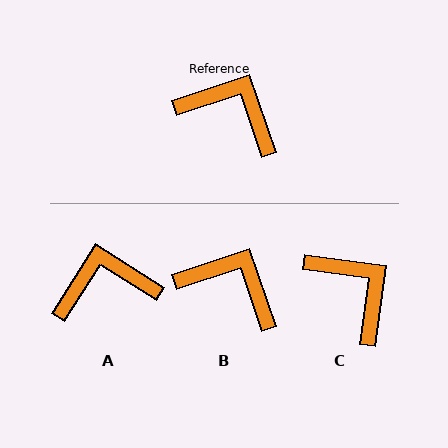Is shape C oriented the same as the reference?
No, it is off by about 26 degrees.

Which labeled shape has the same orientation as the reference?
B.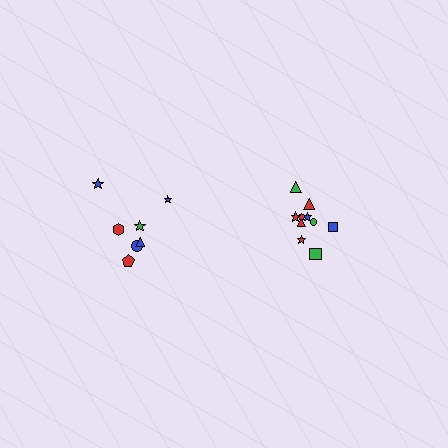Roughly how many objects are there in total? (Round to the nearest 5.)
Roughly 15 objects in total.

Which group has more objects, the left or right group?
The right group.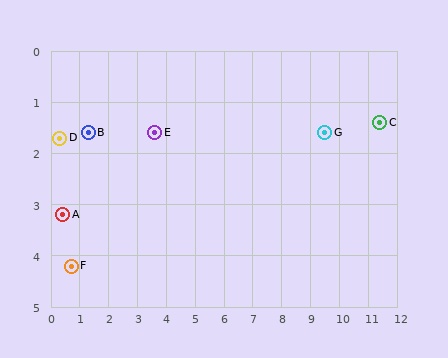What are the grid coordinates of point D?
Point D is at approximately (0.3, 1.7).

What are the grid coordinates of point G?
Point G is at approximately (9.5, 1.6).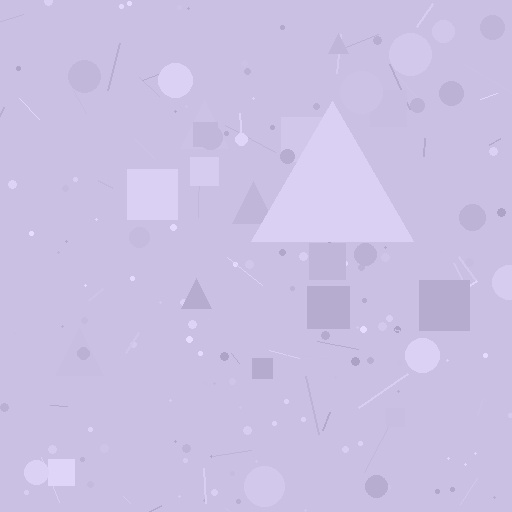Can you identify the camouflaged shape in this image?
The camouflaged shape is a triangle.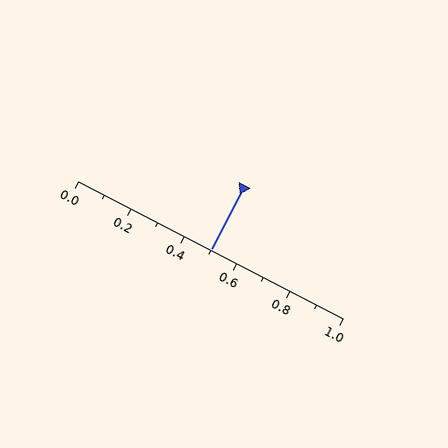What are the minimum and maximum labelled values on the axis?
The axis runs from 0.0 to 1.0.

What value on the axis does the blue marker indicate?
The marker indicates approximately 0.5.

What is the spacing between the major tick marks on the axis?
The major ticks are spaced 0.2 apart.